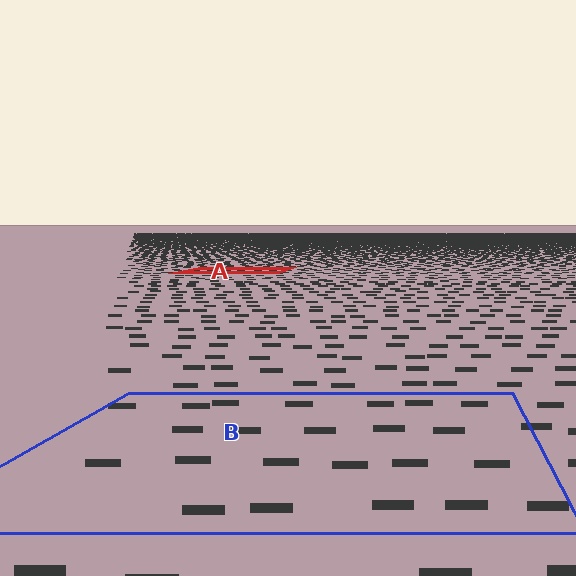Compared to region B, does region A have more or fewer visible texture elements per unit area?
Region A has more texture elements per unit area — they are packed more densely because it is farther away.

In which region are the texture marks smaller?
The texture marks are smaller in region A, because it is farther away.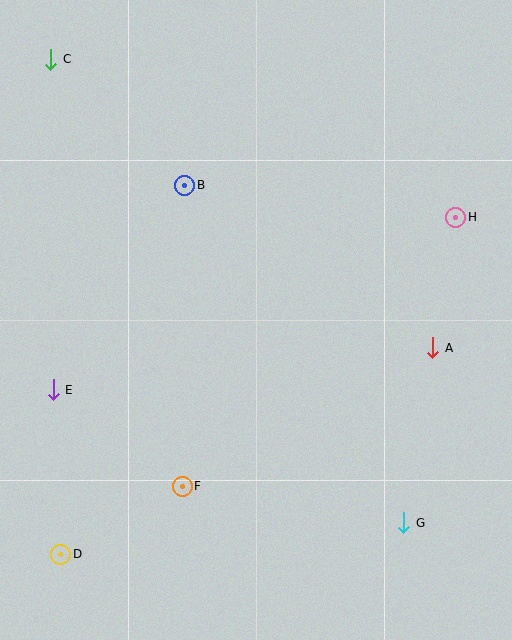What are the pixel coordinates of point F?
Point F is at (182, 486).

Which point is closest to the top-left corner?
Point C is closest to the top-left corner.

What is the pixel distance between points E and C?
The distance between E and C is 330 pixels.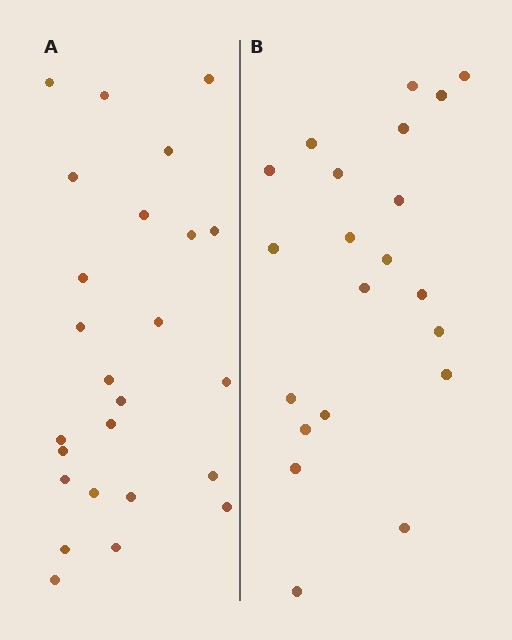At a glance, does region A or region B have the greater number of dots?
Region A (the left region) has more dots.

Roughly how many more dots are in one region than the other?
Region A has about 4 more dots than region B.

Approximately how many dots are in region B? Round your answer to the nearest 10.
About 20 dots. (The exact count is 21, which rounds to 20.)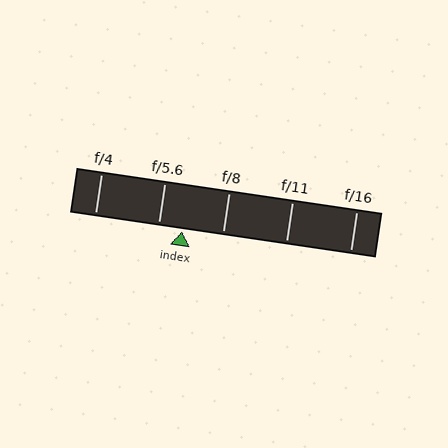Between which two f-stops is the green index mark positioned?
The index mark is between f/5.6 and f/8.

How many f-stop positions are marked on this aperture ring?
There are 5 f-stop positions marked.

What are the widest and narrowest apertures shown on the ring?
The widest aperture shown is f/4 and the narrowest is f/16.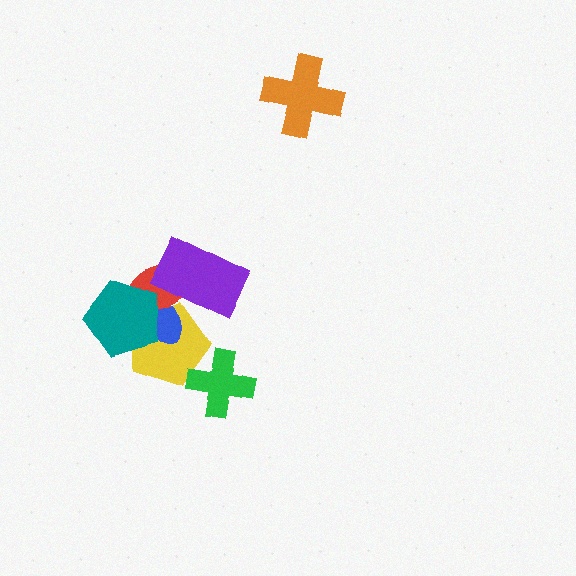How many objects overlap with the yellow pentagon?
5 objects overlap with the yellow pentagon.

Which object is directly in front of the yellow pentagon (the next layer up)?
The blue ellipse is directly in front of the yellow pentagon.